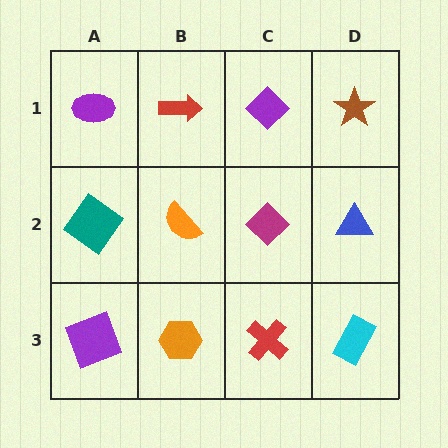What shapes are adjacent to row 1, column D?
A blue triangle (row 2, column D), a purple diamond (row 1, column C).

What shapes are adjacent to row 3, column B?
An orange semicircle (row 2, column B), a purple square (row 3, column A), a red cross (row 3, column C).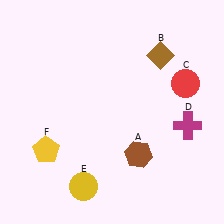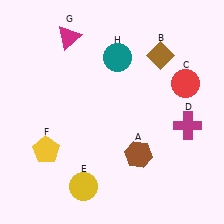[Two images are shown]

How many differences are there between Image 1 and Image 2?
There are 2 differences between the two images.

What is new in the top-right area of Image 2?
A teal circle (H) was added in the top-right area of Image 2.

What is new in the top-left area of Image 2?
A magenta triangle (G) was added in the top-left area of Image 2.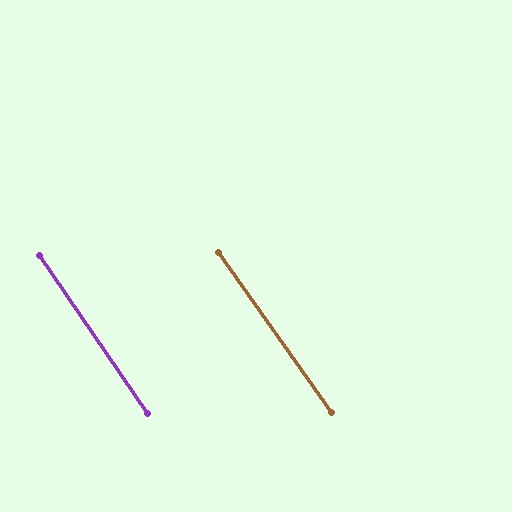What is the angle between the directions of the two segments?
Approximately 1 degree.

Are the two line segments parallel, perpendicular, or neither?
Parallel — their directions differ by only 0.9°.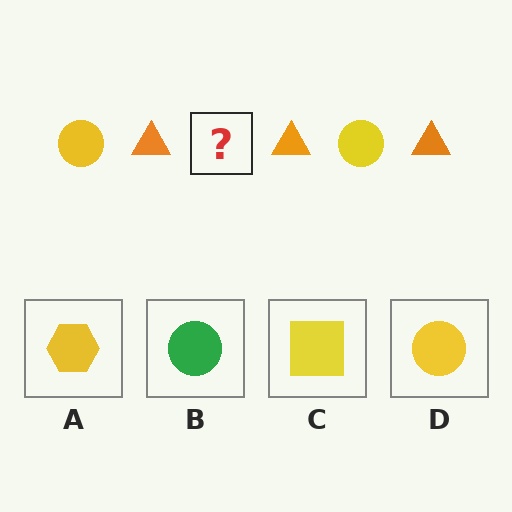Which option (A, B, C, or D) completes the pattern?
D.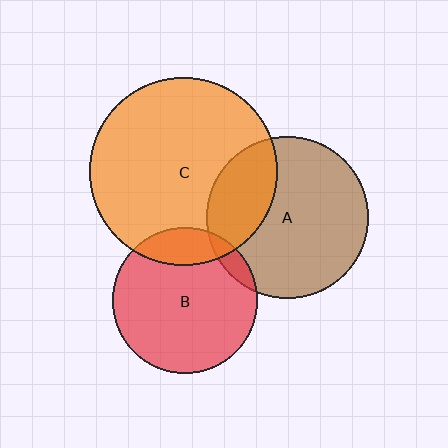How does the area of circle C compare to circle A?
Approximately 1.3 times.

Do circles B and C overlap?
Yes.